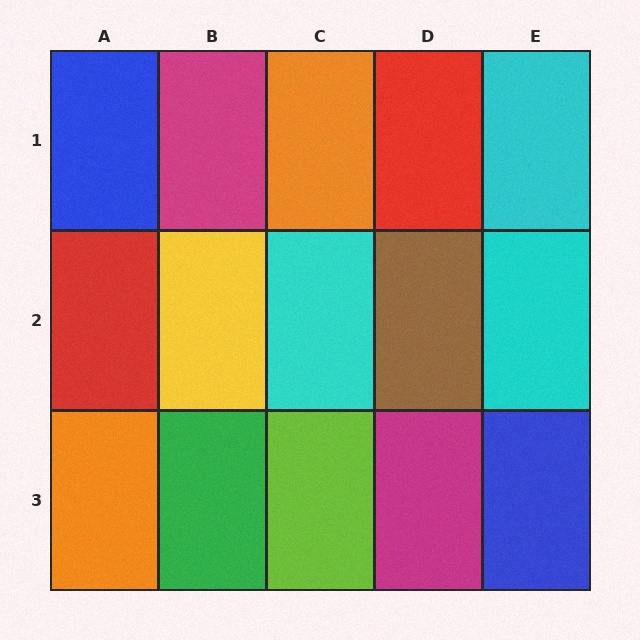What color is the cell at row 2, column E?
Cyan.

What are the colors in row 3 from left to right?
Orange, green, lime, magenta, blue.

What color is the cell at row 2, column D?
Brown.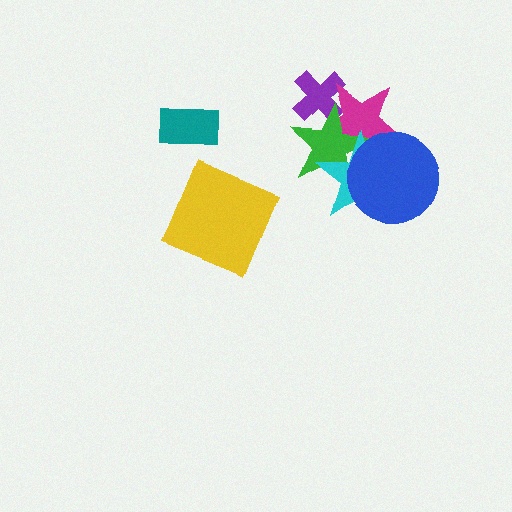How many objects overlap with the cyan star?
3 objects overlap with the cyan star.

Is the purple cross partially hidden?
Yes, it is partially covered by another shape.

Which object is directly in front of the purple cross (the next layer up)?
The magenta star is directly in front of the purple cross.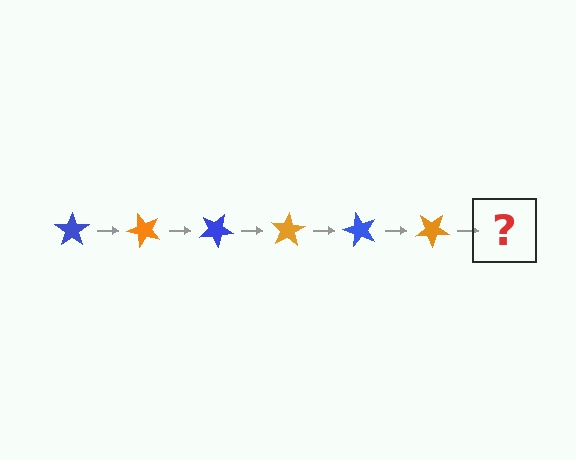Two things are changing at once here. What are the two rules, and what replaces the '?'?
The two rules are that it rotates 50 degrees each step and the color cycles through blue and orange. The '?' should be a blue star, rotated 300 degrees from the start.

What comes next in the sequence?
The next element should be a blue star, rotated 300 degrees from the start.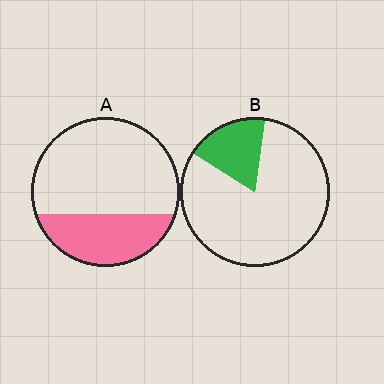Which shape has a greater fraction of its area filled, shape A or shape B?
Shape A.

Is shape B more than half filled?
No.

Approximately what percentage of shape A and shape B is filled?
A is approximately 30% and B is approximately 20%.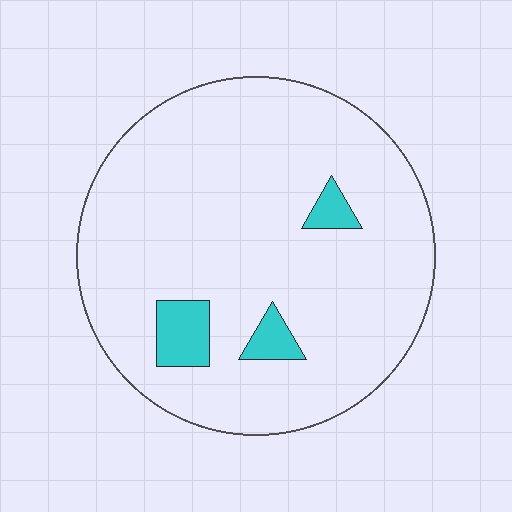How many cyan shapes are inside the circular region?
3.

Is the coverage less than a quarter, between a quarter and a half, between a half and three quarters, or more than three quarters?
Less than a quarter.